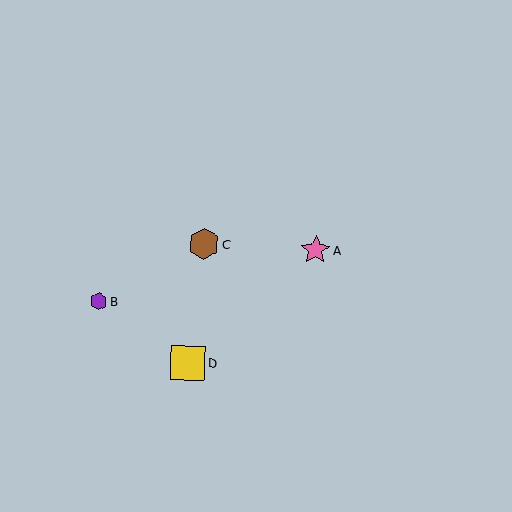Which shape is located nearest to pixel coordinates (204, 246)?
The brown hexagon (labeled C) at (204, 244) is nearest to that location.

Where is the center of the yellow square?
The center of the yellow square is at (188, 363).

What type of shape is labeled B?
Shape B is a purple hexagon.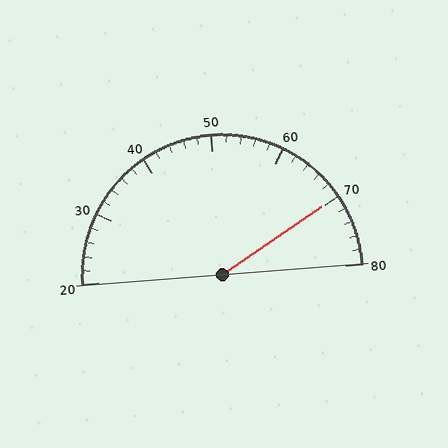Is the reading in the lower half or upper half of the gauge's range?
The reading is in the upper half of the range (20 to 80).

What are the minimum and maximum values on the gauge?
The gauge ranges from 20 to 80.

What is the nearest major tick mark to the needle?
The nearest major tick mark is 70.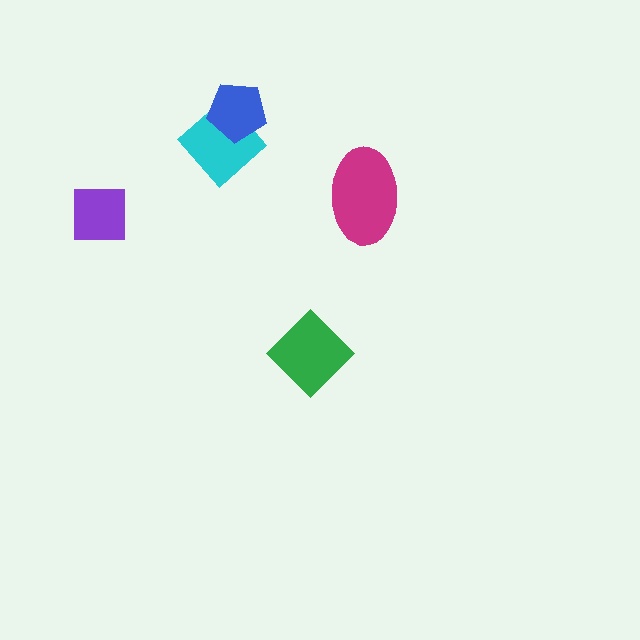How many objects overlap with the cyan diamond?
1 object overlaps with the cyan diamond.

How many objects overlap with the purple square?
0 objects overlap with the purple square.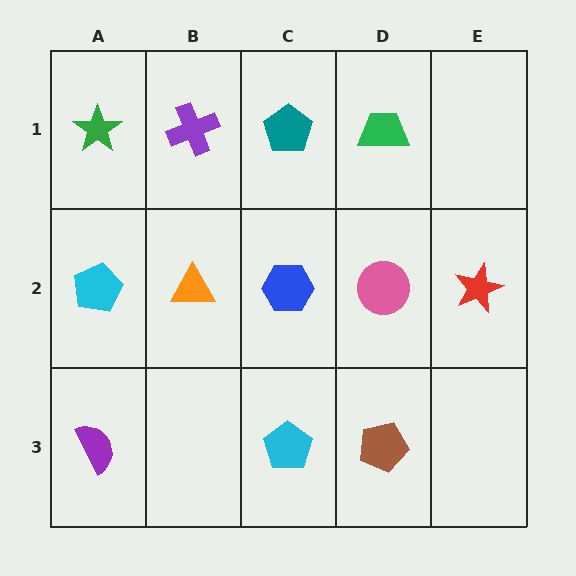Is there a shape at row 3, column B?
No, that cell is empty.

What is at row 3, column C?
A cyan pentagon.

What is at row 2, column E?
A red star.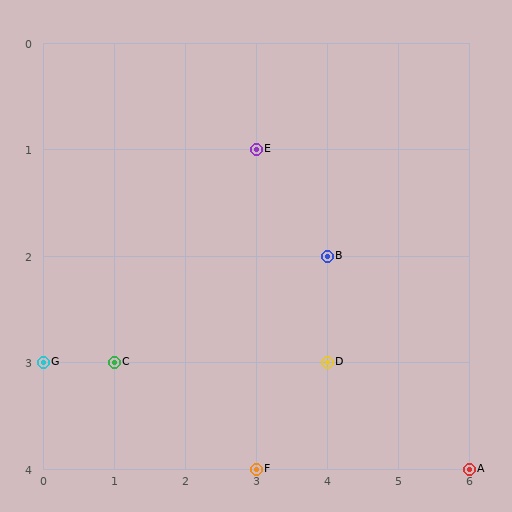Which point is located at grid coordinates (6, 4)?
Point A is at (6, 4).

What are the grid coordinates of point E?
Point E is at grid coordinates (3, 1).